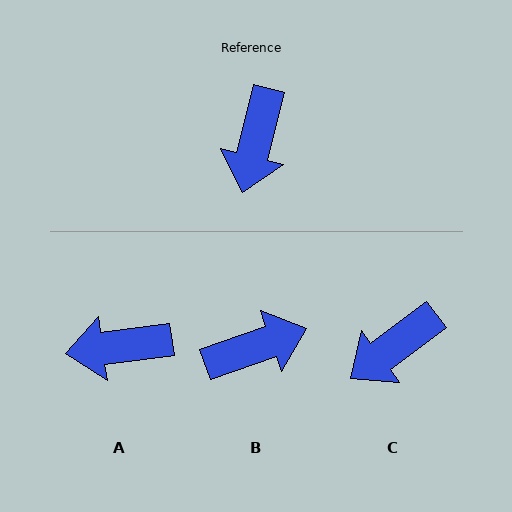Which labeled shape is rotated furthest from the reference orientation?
B, about 124 degrees away.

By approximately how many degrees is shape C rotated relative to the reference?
Approximately 39 degrees clockwise.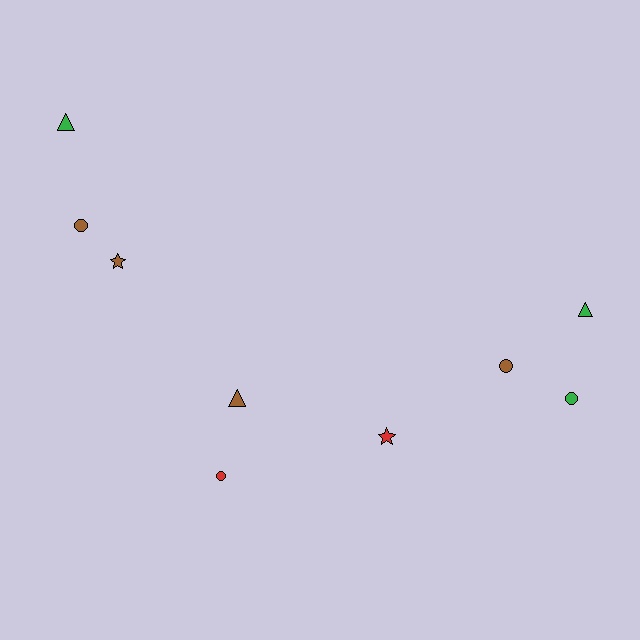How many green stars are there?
There are no green stars.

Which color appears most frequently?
Brown, with 4 objects.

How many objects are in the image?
There are 9 objects.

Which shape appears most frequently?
Circle, with 4 objects.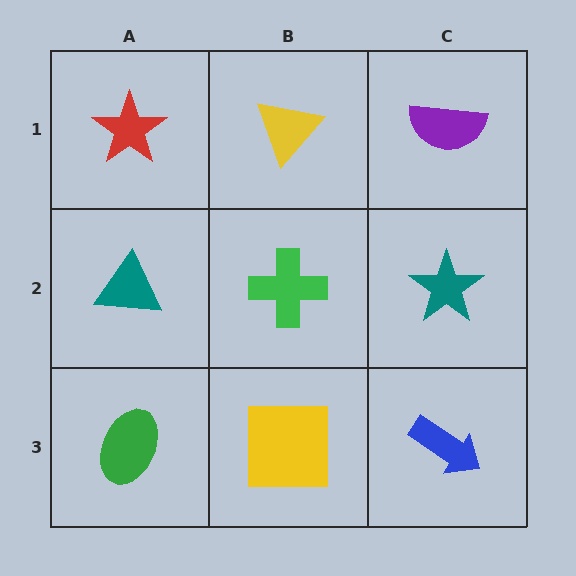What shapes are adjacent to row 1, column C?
A teal star (row 2, column C), a yellow triangle (row 1, column B).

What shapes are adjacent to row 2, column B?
A yellow triangle (row 1, column B), a yellow square (row 3, column B), a teal triangle (row 2, column A), a teal star (row 2, column C).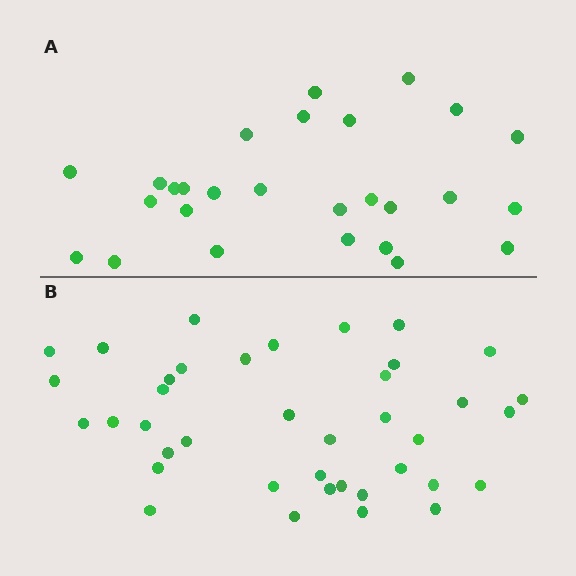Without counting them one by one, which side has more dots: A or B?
Region B (the bottom region) has more dots.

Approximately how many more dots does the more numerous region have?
Region B has roughly 12 or so more dots than region A.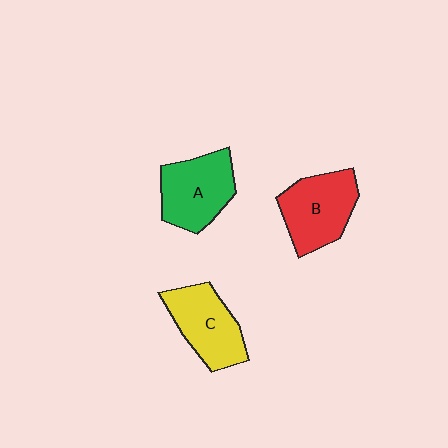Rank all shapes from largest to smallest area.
From largest to smallest: B (red), A (green), C (yellow).